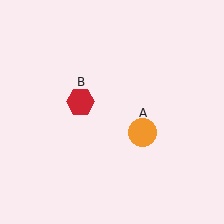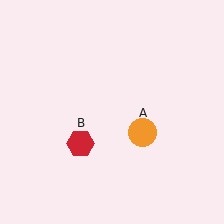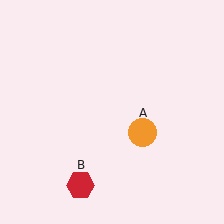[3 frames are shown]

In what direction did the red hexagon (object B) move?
The red hexagon (object B) moved down.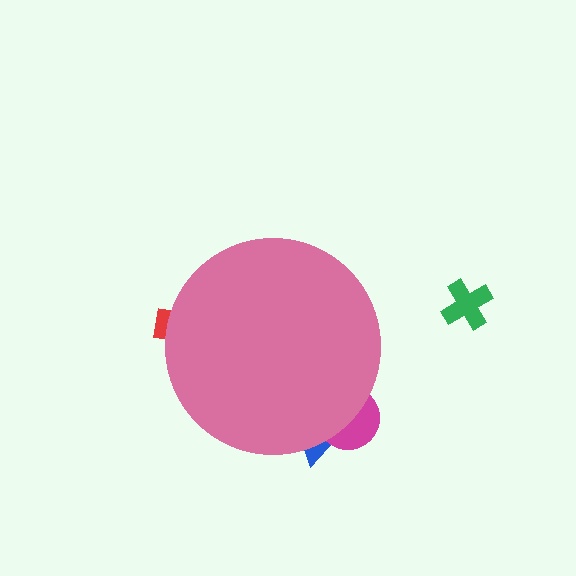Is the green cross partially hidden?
No, the green cross is fully visible.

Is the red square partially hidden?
Yes, the red square is partially hidden behind the pink circle.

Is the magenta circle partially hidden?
Yes, the magenta circle is partially hidden behind the pink circle.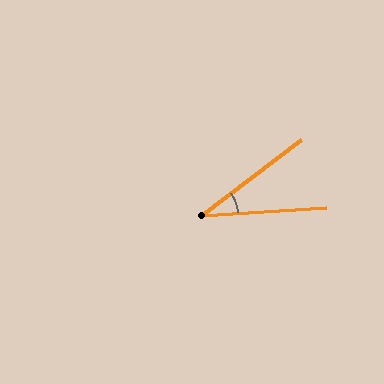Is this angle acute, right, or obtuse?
It is acute.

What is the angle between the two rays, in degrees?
Approximately 33 degrees.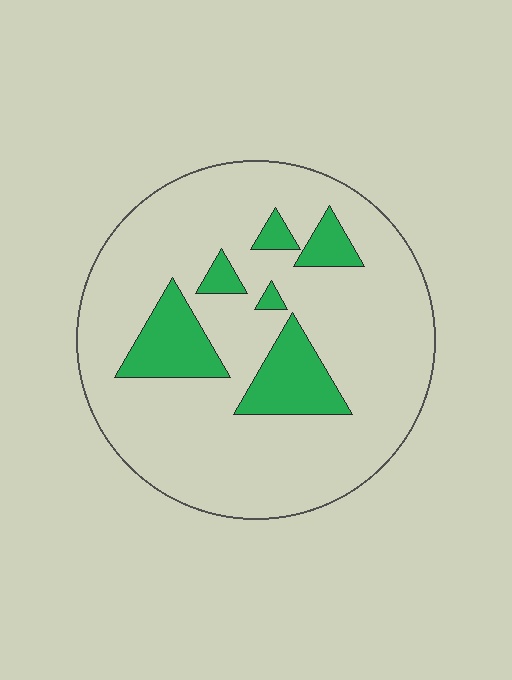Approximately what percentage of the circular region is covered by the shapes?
Approximately 15%.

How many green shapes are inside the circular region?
6.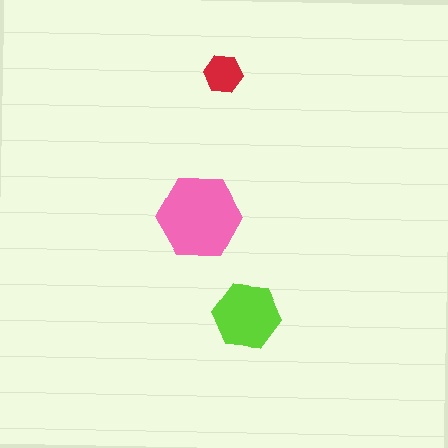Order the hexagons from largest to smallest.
the pink one, the lime one, the red one.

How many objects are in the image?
There are 3 objects in the image.